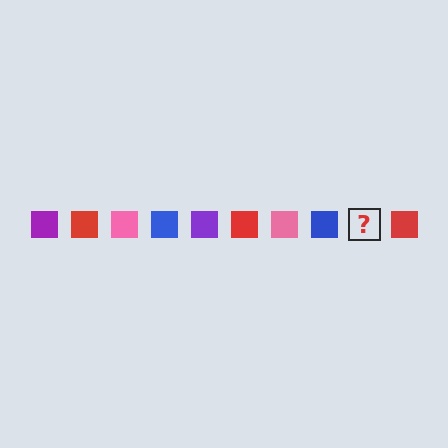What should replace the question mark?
The question mark should be replaced with a purple square.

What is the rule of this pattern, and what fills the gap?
The rule is that the pattern cycles through purple, red, pink, blue squares. The gap should be filled with a purple square.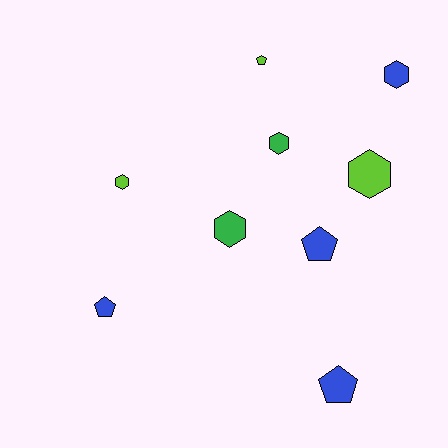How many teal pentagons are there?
There are no teal pentagons.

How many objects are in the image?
There are 9 objects.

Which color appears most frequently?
Blue, with 4 objects.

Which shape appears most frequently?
Hexagon, with 5 objects.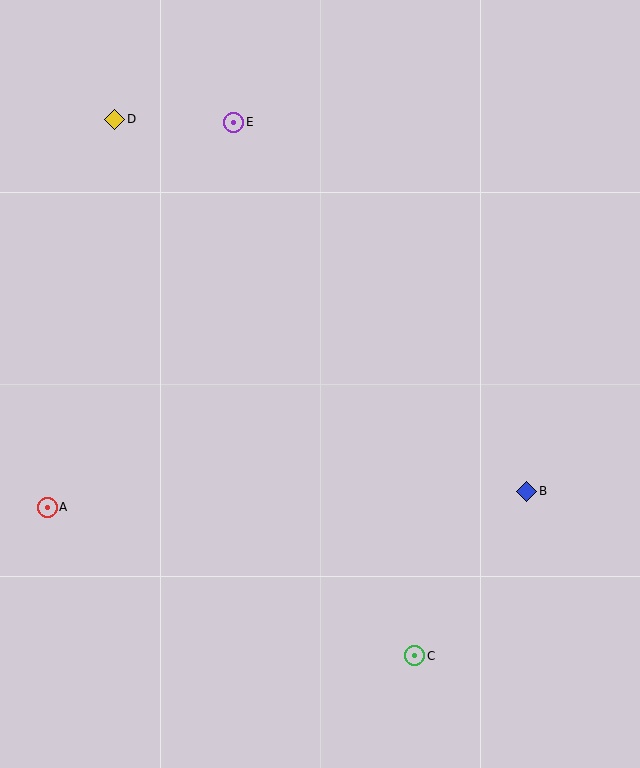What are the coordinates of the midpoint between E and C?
The midpoint between E and C is at (324, 389).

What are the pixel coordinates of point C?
Point C is at (415, 656).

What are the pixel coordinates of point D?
Point D is at (115, 119).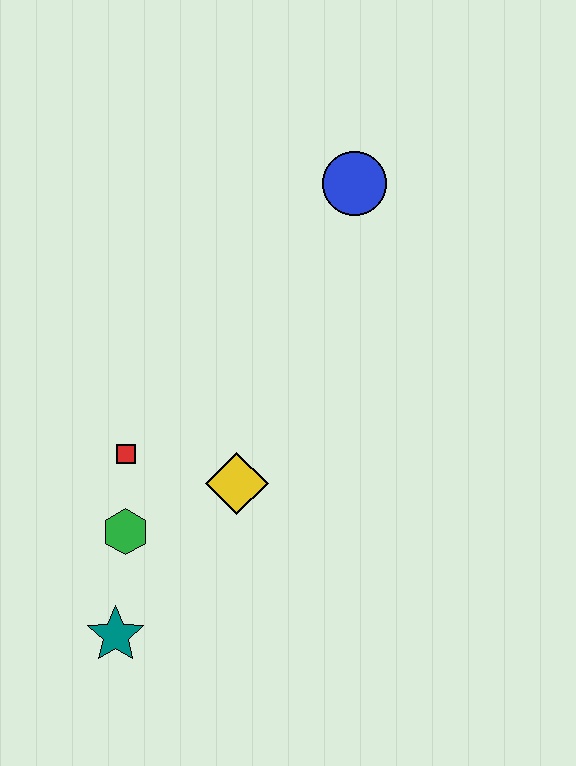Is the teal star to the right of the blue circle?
No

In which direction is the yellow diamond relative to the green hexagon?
The yellow diamond is to the right of the green hexagon.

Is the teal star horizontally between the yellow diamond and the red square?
No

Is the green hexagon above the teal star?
Yes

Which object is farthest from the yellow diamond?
The blue circle is farthest from the yellow diamond.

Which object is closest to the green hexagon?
The red square is closest to the green hexagon.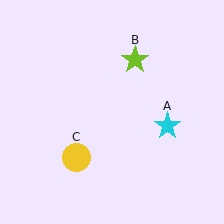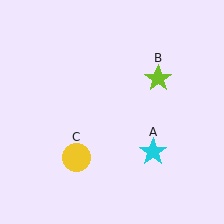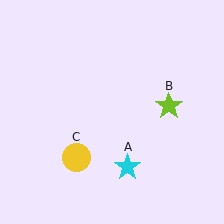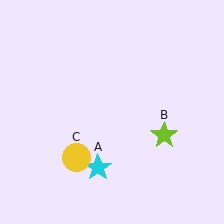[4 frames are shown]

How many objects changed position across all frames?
2 objects changed position: cyan star (object A), lime star (object B).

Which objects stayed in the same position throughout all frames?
Yellow circle (object C) remained stationary.